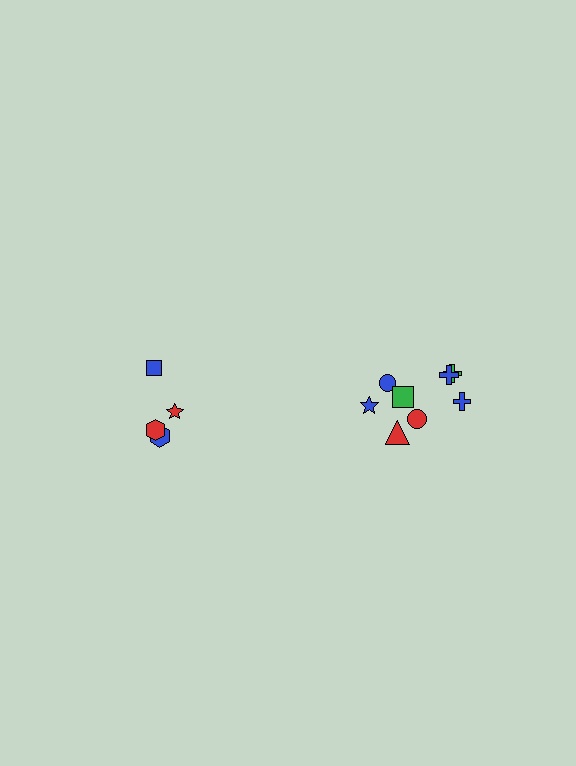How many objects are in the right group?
There are 8 objects.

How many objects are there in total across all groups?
There are 12 objects.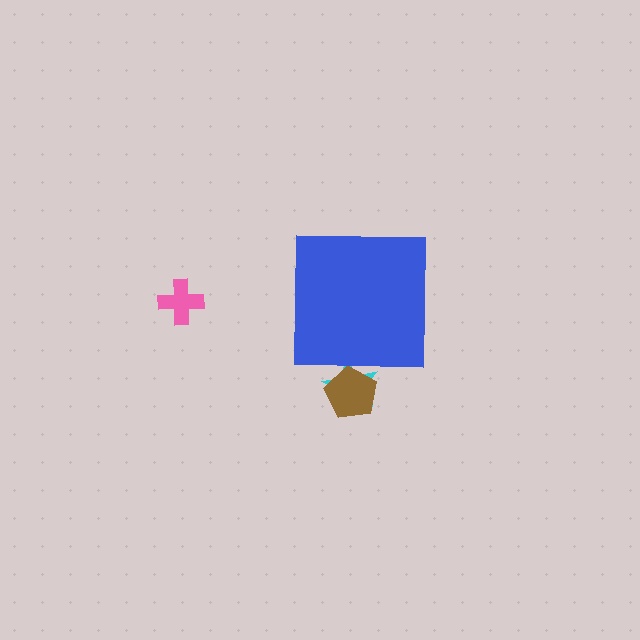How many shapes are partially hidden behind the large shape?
2 shapes are partially hidden.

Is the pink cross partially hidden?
No, the pink cross is fully visible.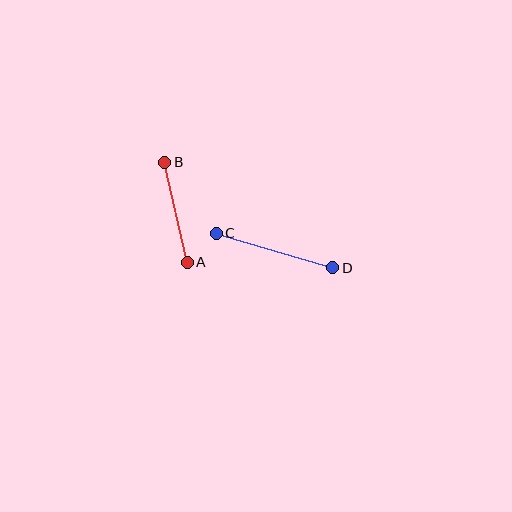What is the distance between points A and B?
The distance is approximately 103 pixels.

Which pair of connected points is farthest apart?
Points C and D are farthest apart.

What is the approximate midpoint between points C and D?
The midpoint is at approximately (274, 251) pixels.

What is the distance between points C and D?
The distance is approximately 121 pixels.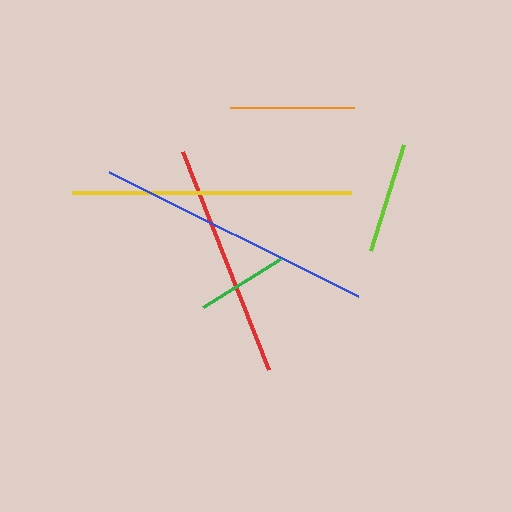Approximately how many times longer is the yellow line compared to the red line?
The yellow line is approximately 1.2 times the length of the red line.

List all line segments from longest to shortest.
From longest to shortest: yellow, blue, red, orange, lime, green.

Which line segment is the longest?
The yellow line is the longest at approximately 278 pixels.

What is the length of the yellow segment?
The yellow segment is approximately 278 pixels long.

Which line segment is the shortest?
The green line is the shortest at approximately 91 pixels.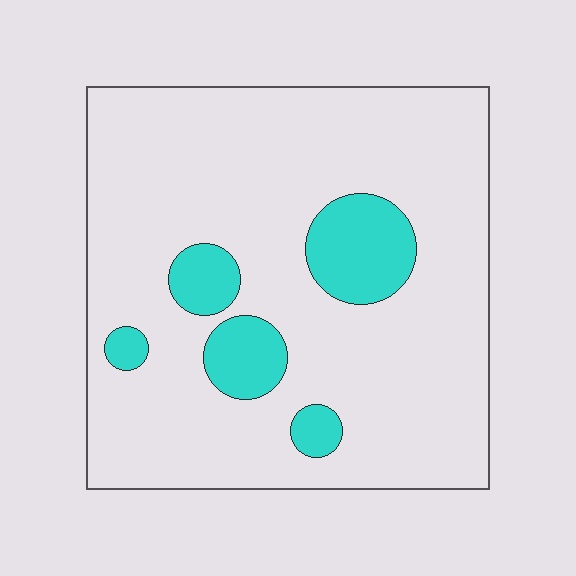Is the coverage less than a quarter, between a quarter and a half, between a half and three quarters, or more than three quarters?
Less than a quarter.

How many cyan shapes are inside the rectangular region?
5.